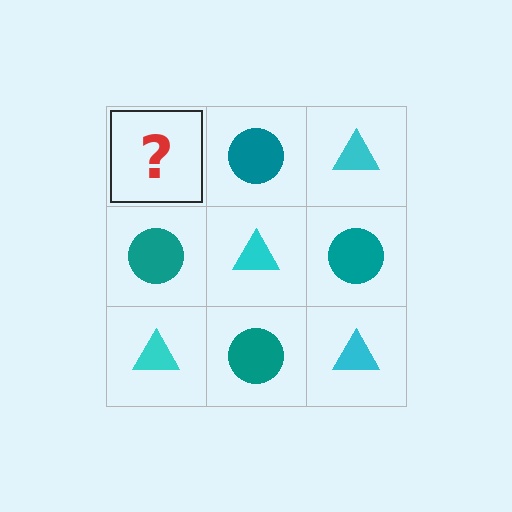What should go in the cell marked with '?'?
The missing cell should contain a cyan triangle.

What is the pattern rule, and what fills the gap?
The rule is that it alternates cyan triangle and teal circle in a checkerboard pattern. The gap should be filled with a cyan triangle.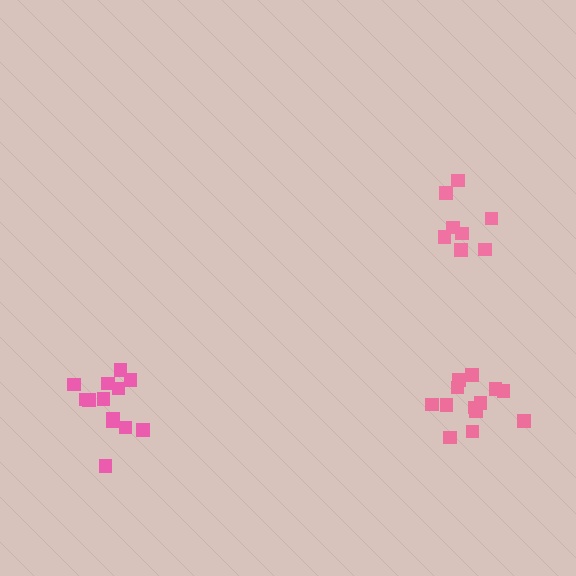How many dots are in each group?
Group 1: 8 dots, Group 2: 13 dots, Group 3: 13 dots (34 total).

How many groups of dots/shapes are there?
There are 3 groups.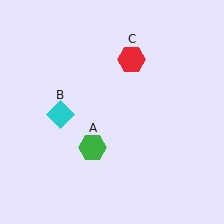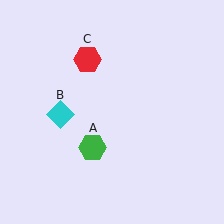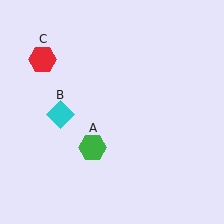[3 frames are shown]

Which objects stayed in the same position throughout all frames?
Green hexagon (object A) and cyan diamond (object B) remained stationary.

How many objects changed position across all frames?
1 object changed position: red hexagon (object C).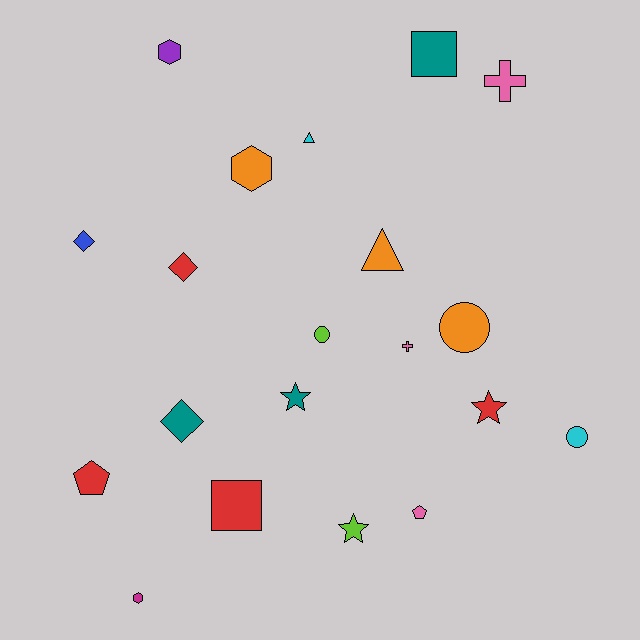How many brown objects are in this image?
There are no brown objects.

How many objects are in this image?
There are 20 objects.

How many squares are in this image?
There are 2 squares.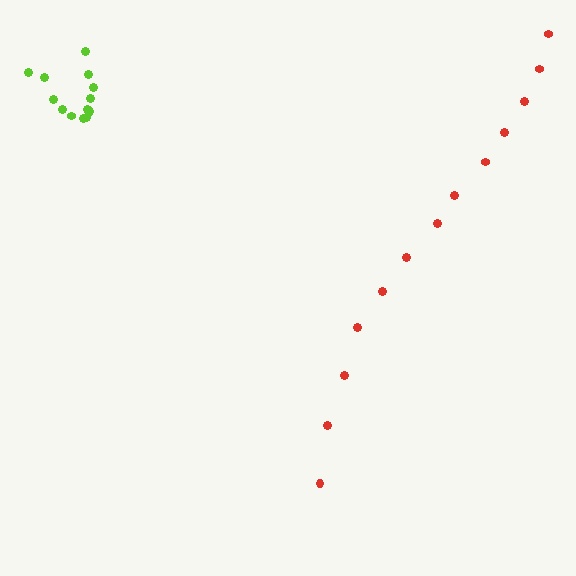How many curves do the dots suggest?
There are 2 distinct paths.